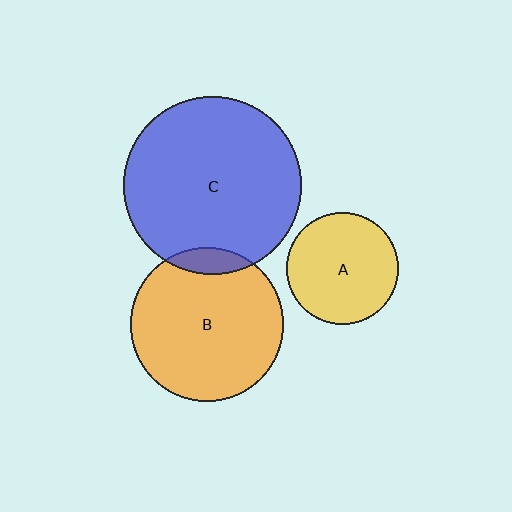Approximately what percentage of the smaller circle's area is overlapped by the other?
Approximately 10%.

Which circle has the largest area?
Circle C (blue).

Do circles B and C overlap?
Yes.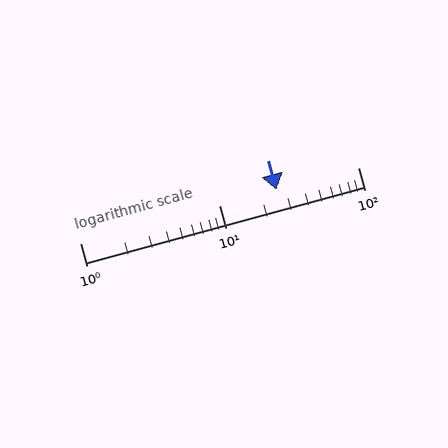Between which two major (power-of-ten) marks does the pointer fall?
The pointer is between 10 and 100.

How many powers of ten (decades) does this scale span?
The scale spans 2 decades, from 1 to 100.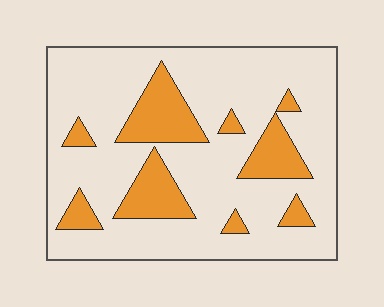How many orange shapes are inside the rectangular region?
9.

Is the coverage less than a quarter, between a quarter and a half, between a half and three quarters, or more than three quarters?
Less than a quarter.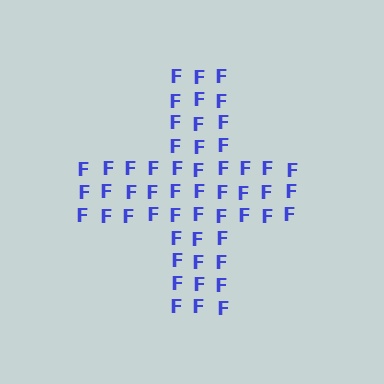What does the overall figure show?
The overall figure shows a cross.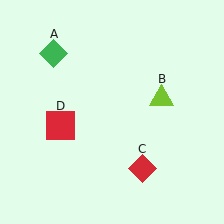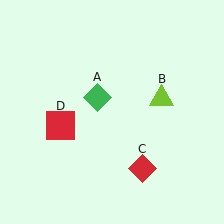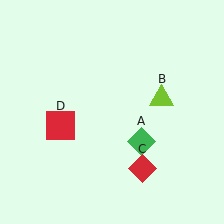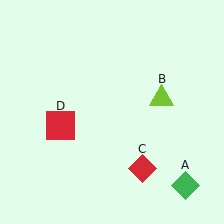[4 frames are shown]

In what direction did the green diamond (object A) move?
The green diamond (object A) moved down and to the right.